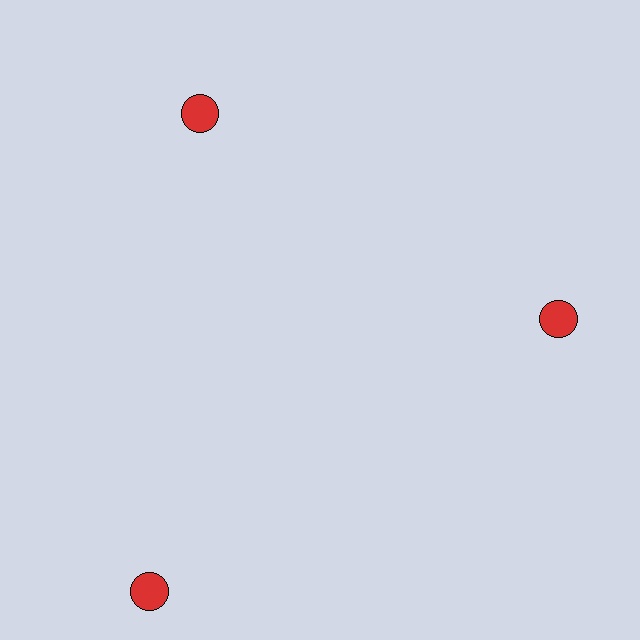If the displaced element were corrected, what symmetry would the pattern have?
It would have 3-fold rotational symmetry — the pattern would map onto itself every 120 degrees.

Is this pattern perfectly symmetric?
No. The 3 red circles are arranged in a ring, but one element near the 7 o'clock position is pushed outward from the center, breaking the 3-fold rotational symmetry.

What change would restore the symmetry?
The symmetry would be restored by moving it inward, back onto the ring so that all 3 circles sit at equal angles and equal distance from the center.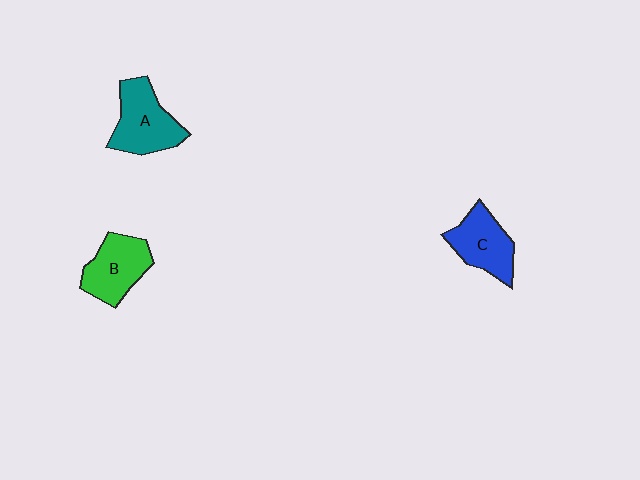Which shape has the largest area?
Shape A (teal).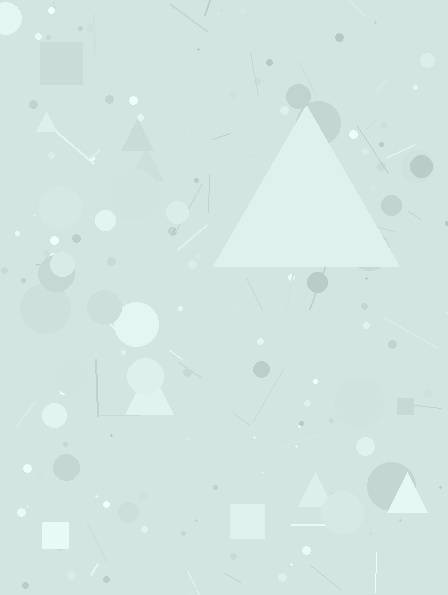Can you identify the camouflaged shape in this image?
The camouflaged shape is a triangle.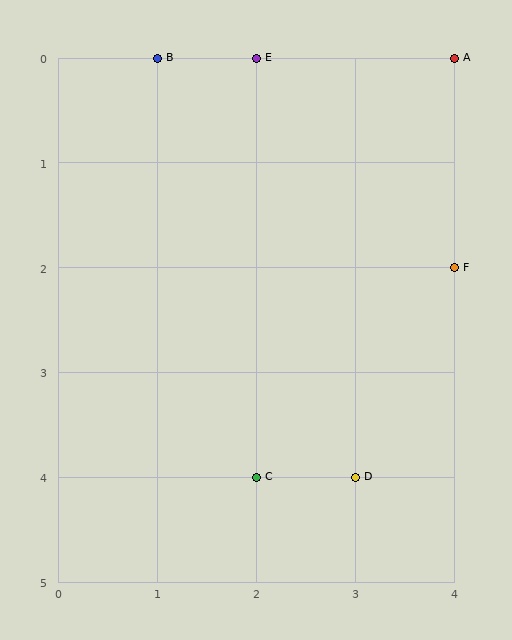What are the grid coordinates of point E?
Point E is at grid coordinates (2, 0).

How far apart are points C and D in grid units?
Points C and D are 1 column apart.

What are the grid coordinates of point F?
Point F is at grid coordinates (4, 2).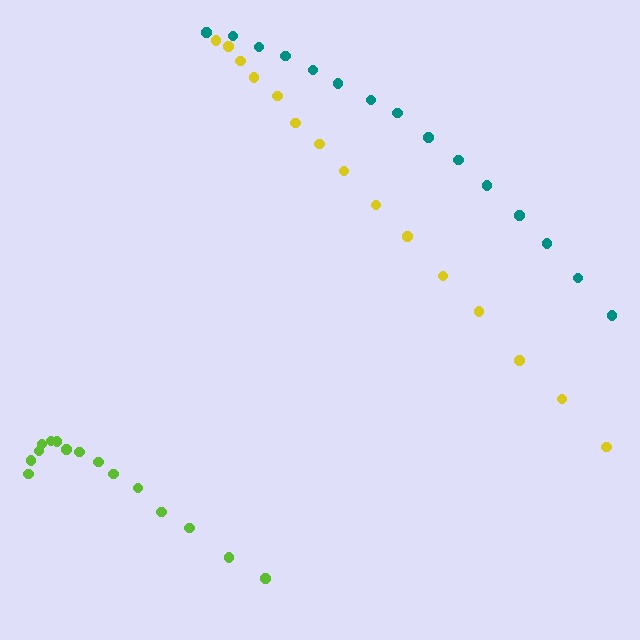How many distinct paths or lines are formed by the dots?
There are 3 distinct paths.